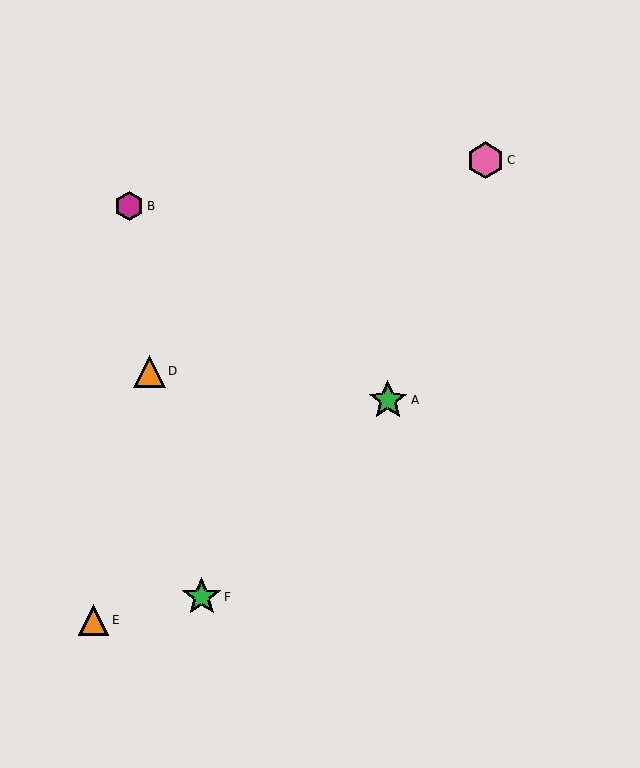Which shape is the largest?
The green star (labeled A) is the largest.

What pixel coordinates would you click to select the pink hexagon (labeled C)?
Click at (486, 160) to select the pink hexagon C.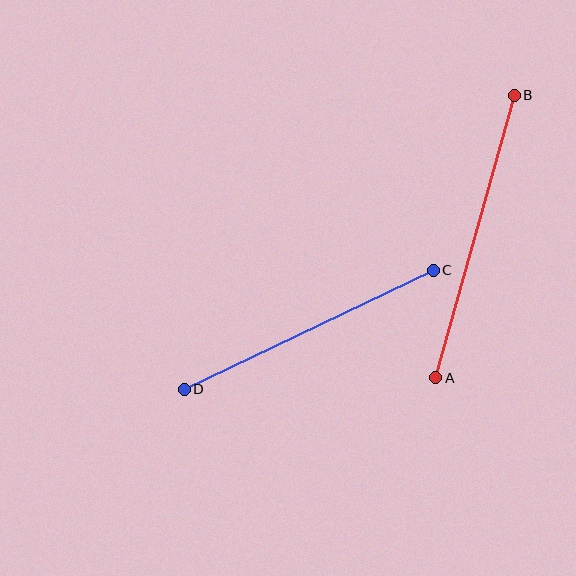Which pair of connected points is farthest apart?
Points A and B are farthest apart.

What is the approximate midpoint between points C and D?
The midpoint is at approximately (309, 330) pixels.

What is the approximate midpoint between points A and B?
The midpoint is at approximately (475, 236) pixels.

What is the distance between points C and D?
The distance is approximately 276 pixels.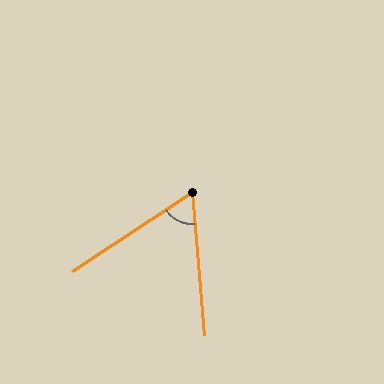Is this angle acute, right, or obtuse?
It is acute.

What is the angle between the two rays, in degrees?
Approximately 62 degrees.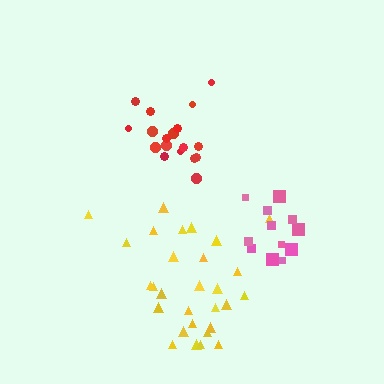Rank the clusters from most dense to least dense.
red, pink, yellow.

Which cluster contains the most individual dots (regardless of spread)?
Yellow (29).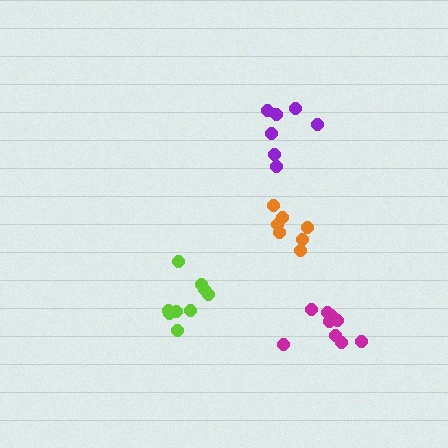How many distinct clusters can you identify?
There are 4 distinct clusters.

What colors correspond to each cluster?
The clusters are colored: lime, purple, magenta, orange.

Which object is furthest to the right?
The magenta cluster is rightmost.